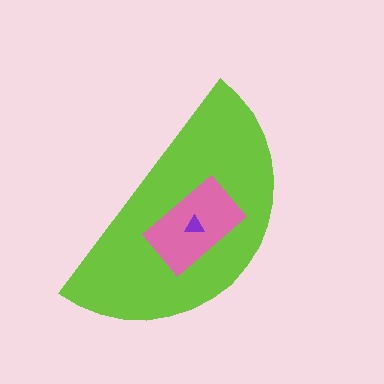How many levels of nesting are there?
3.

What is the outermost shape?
The lime semicircle.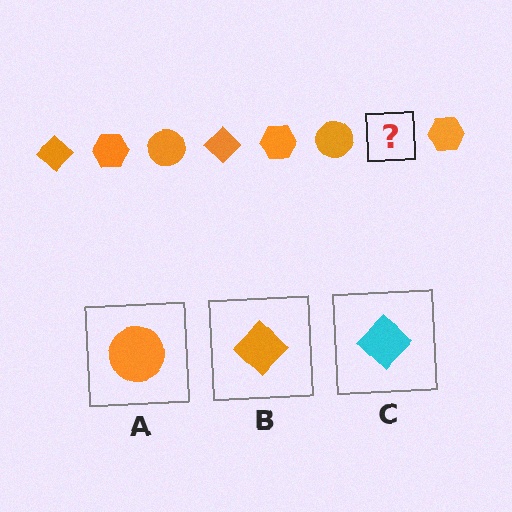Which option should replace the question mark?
Option B.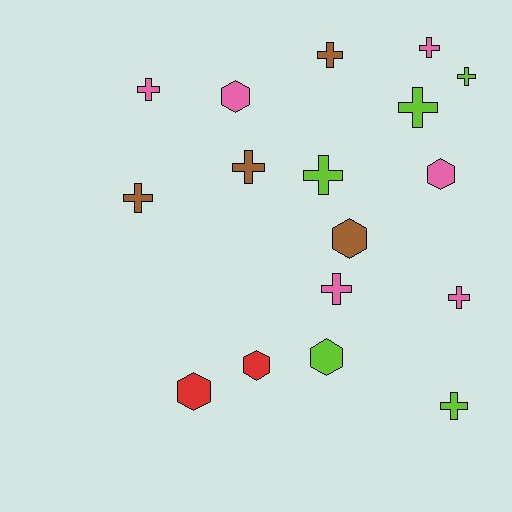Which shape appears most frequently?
Cross, with 11 objects.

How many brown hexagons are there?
There is 1 brown hexagon.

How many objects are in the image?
There are 17 objects.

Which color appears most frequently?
Pink, with 6 objects.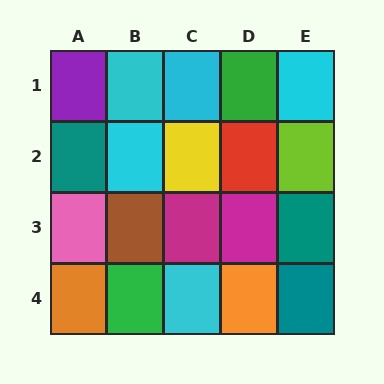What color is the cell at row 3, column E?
Teal.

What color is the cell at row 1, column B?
Cyan.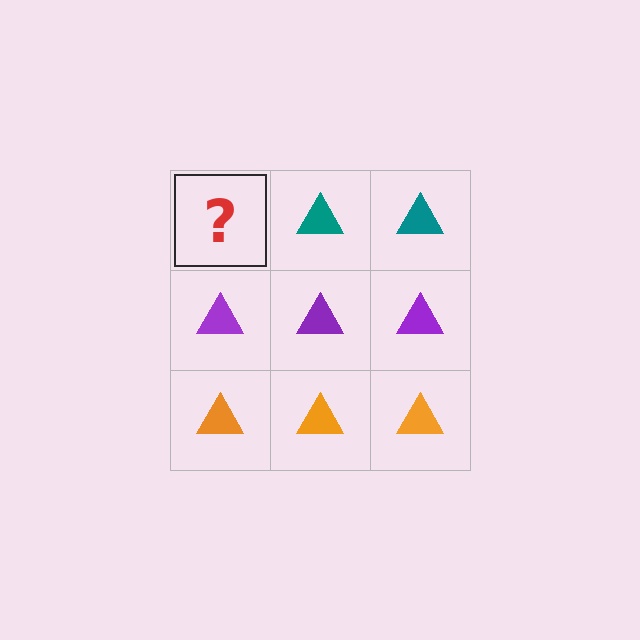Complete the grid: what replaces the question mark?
The question mark should be replaced with a teal triangle.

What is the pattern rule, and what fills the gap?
The rule is that each row has a consistent color. The gap should be filled with a teal triangle.